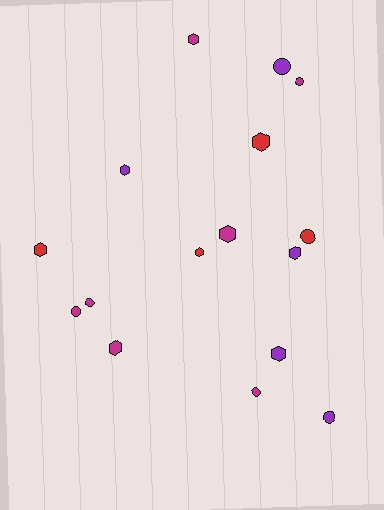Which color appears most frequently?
Magenta, with 7 objects.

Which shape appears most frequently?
Hexagon, with 9 objects.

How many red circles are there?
There is 1 red circle.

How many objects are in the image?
There are 16 objects.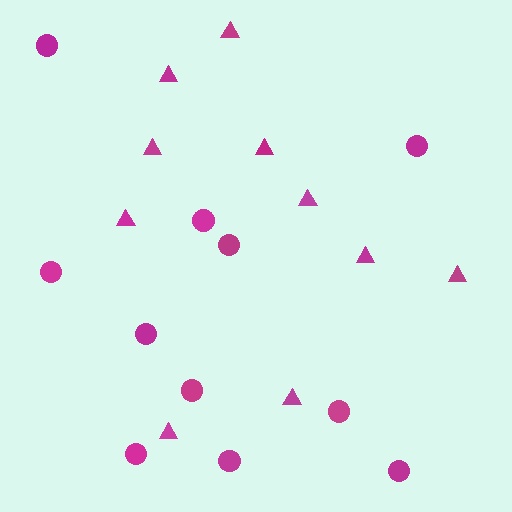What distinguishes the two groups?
There are 2 groups: one group of triangles (10) and one group of circles (11).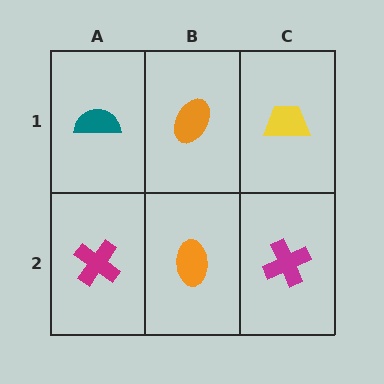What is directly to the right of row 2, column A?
An orange ellipse.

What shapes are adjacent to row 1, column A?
A magenta cross (row 2, column A), an orange ellipse (row 1, column B).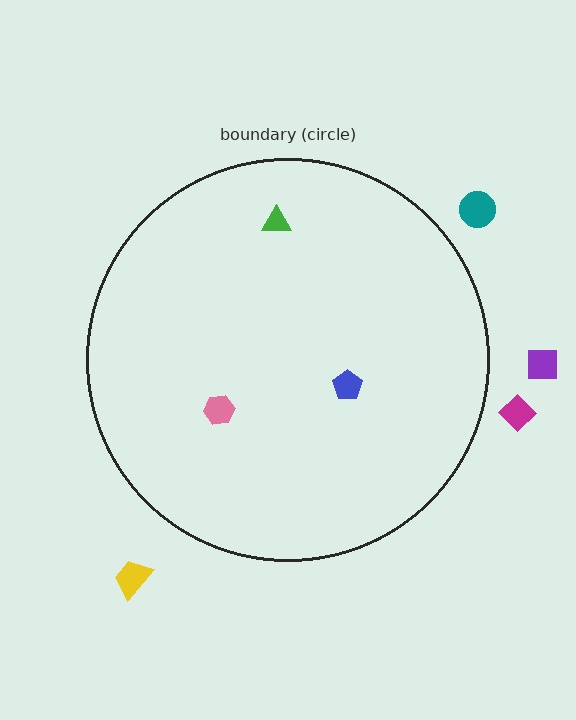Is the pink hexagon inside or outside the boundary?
Inside.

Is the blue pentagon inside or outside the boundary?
Inside.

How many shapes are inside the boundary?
3 inside, 4 outside.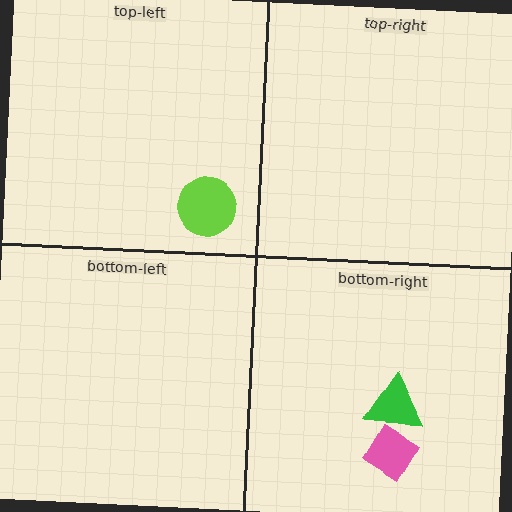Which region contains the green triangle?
The bottom-right region.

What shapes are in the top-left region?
The lime circle.